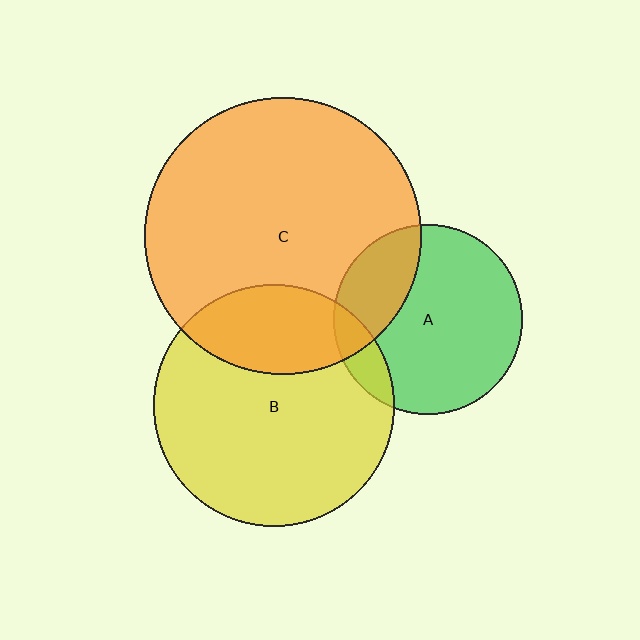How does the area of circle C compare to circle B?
Approximately 1.3 times.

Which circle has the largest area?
Circle C (orange).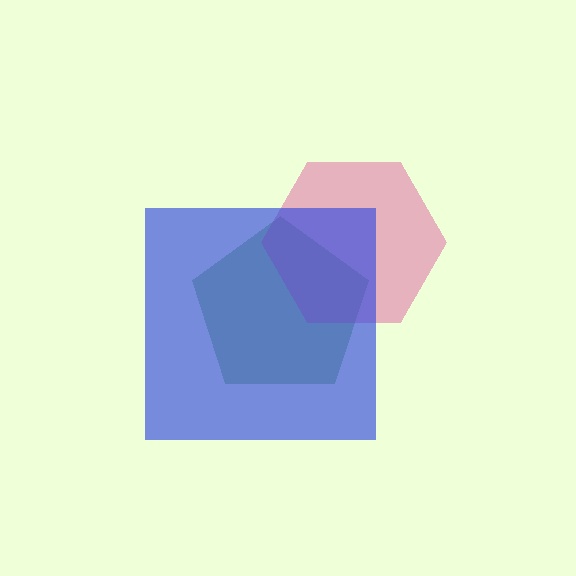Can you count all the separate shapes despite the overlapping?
Yes, there are 3 separate shapes.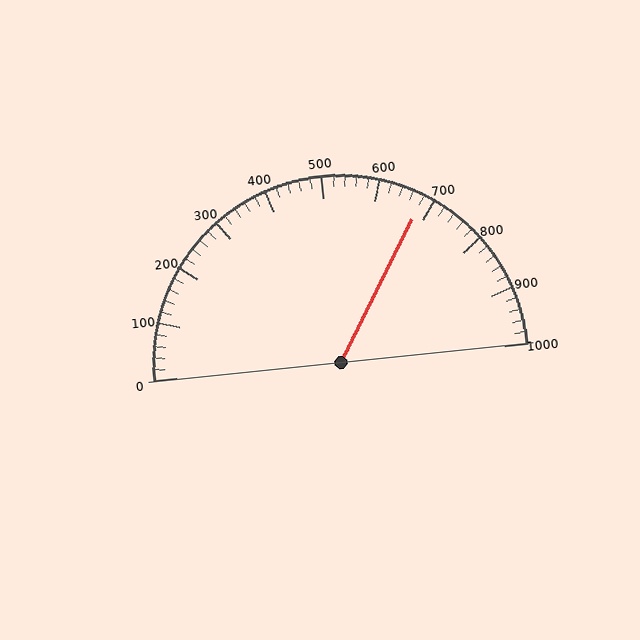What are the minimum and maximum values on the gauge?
The gauge ranges from 0 to 1000.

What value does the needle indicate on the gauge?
The needle indicates approximately 680.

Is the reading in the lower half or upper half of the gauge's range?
The reading is in the upper half of the range (0 to 1000).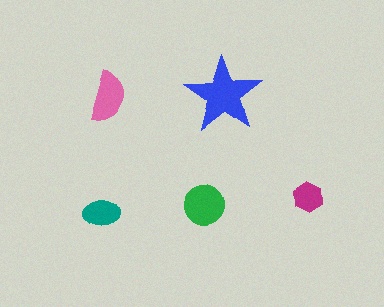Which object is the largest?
The blue star.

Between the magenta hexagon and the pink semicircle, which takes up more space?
The pink semicircle.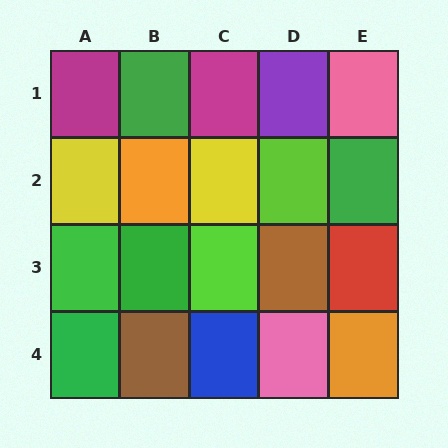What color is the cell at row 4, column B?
Brown.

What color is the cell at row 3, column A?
Green.